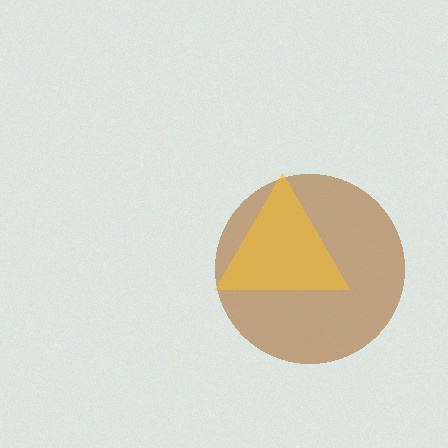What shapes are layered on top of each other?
The layered shapes are: a brown circle, a yellow triangle.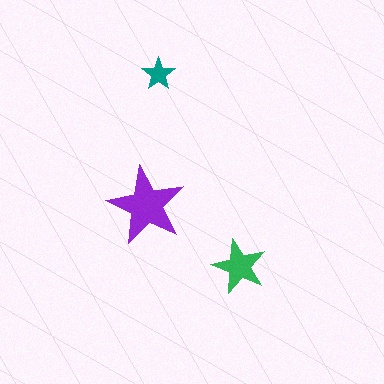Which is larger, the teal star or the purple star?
The purple one.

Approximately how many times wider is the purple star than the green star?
About 1.5 times wider.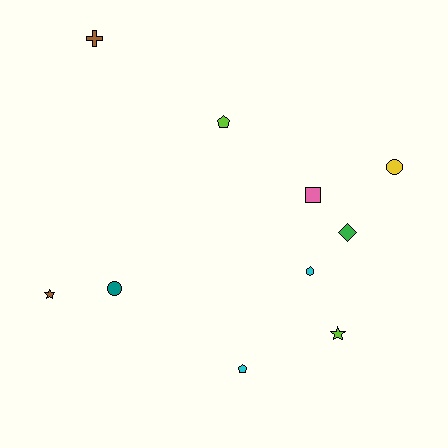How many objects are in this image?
There are 10 objects.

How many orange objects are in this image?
There are no orange objects.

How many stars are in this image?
There are 2 stars.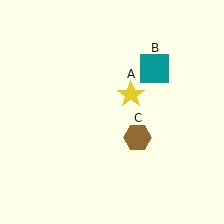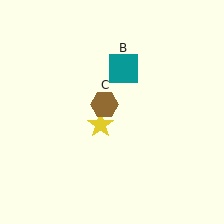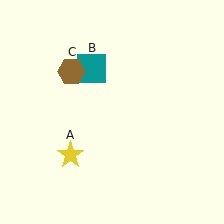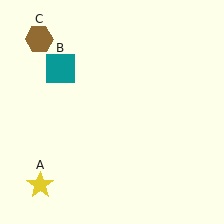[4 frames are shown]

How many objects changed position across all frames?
3 objects changed position: yellow star (object A), teal square (object B), brown hexagon (object C).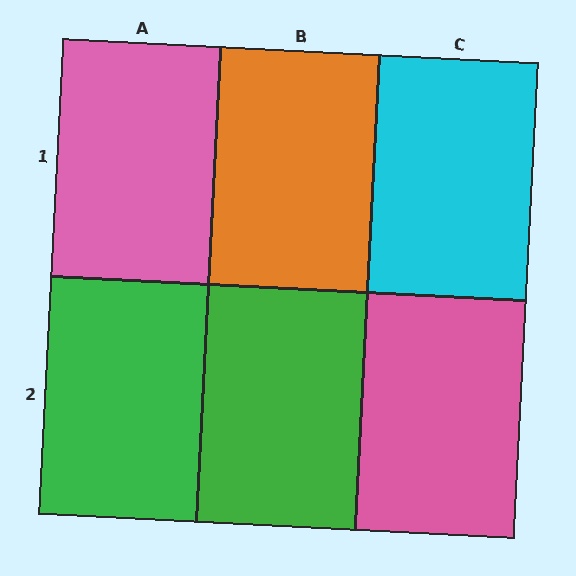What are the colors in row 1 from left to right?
Pink, orange, cyan.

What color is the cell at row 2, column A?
Green.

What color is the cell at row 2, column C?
Pink.